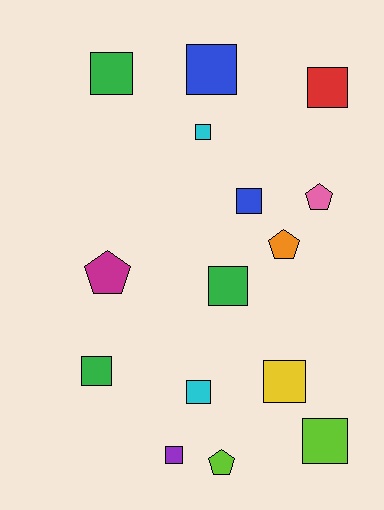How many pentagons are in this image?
There are 4 pentagons.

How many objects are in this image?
There are 15 objects.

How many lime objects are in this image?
There are 2 lime objects.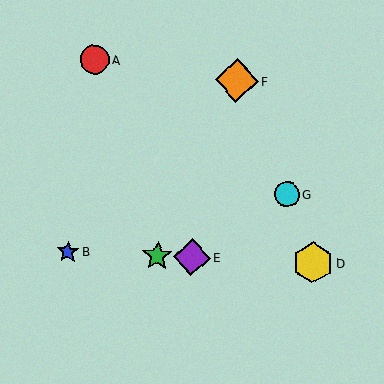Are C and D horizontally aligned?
Yes, both are at y≈256.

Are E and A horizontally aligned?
No, E is at y≈257 and A is at y≈59.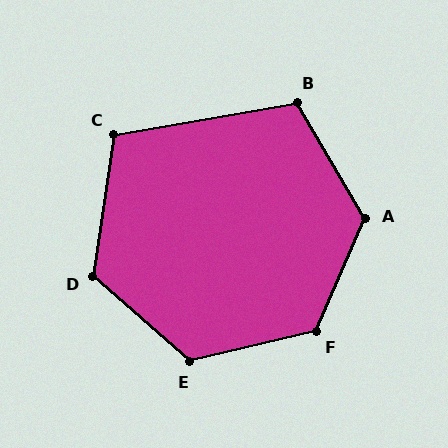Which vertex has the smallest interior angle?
C, at approximately 109 degrees.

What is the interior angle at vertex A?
Approximately 126 degrees (obtuse).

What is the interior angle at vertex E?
Approximately 126 degrees (obtuse).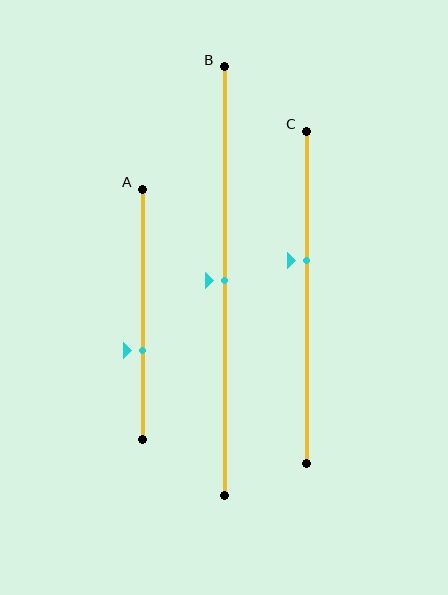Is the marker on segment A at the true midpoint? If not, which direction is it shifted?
No, the marker on segment A is shifted downward by about 14% of the segment length.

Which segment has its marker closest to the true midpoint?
Segment B has its marker closest to the true midpoint.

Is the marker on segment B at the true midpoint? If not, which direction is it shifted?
Yes, the marker on segment B is at the true midpoint.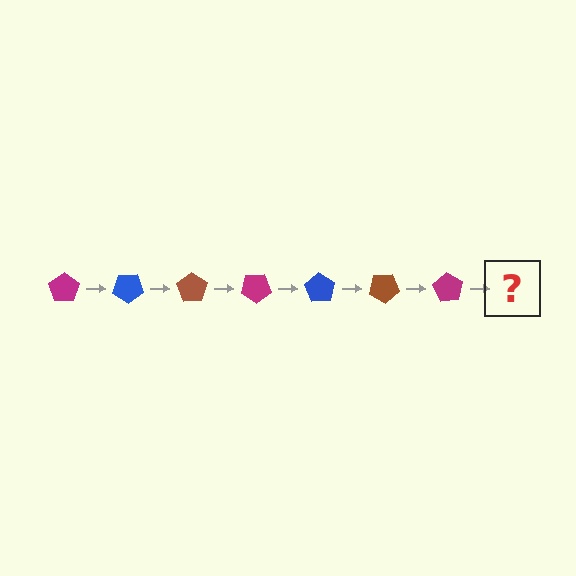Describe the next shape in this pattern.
It should be a blue pentagon, rotated 245 degrees from the start.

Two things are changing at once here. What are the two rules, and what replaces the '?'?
The two rules are that it rotates 35 degrees each step and the color cycles through magenta, blue, and brown. The '?' should be a blue pentagon, rotated 245 degrees from the start.